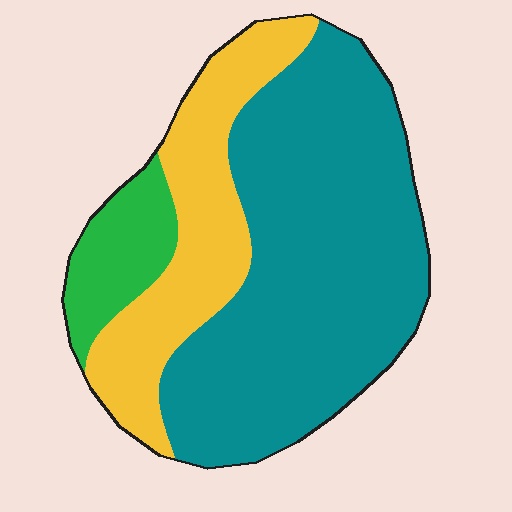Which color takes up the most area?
Teal, at roughly 60%.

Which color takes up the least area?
Green, at roughly 10%.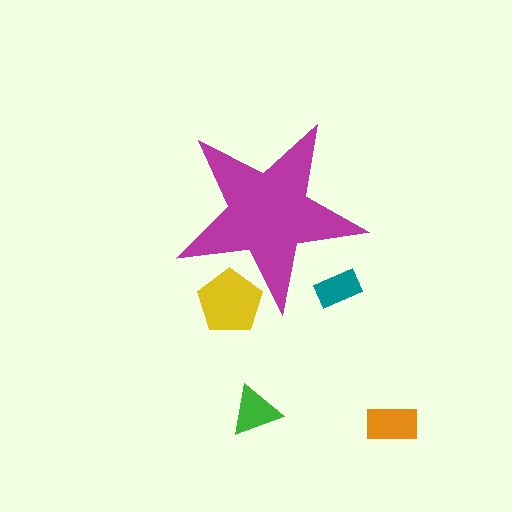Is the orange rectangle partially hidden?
No, the orange rectangle is fully visible.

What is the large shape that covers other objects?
A magenta star.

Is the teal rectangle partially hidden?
Yes, the teal rectangle is partially hidden behind the magenta star.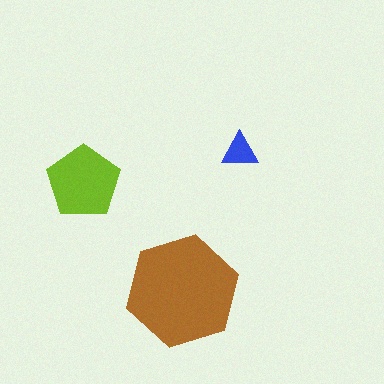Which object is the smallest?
The blue triangle.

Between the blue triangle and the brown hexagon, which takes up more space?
The brown hexagon.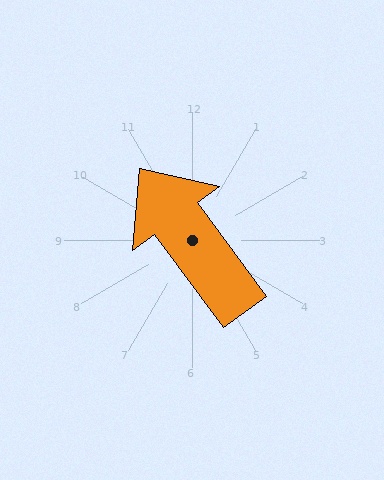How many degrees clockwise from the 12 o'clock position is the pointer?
Approximately 324 degrees.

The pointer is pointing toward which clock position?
Roughly 11 o'clock.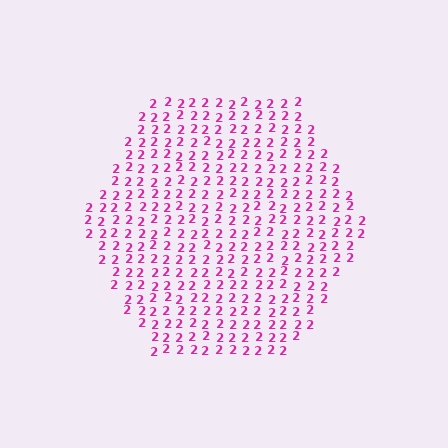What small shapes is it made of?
It is made of small digit 2's.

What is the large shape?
The large shape is a hexagon.